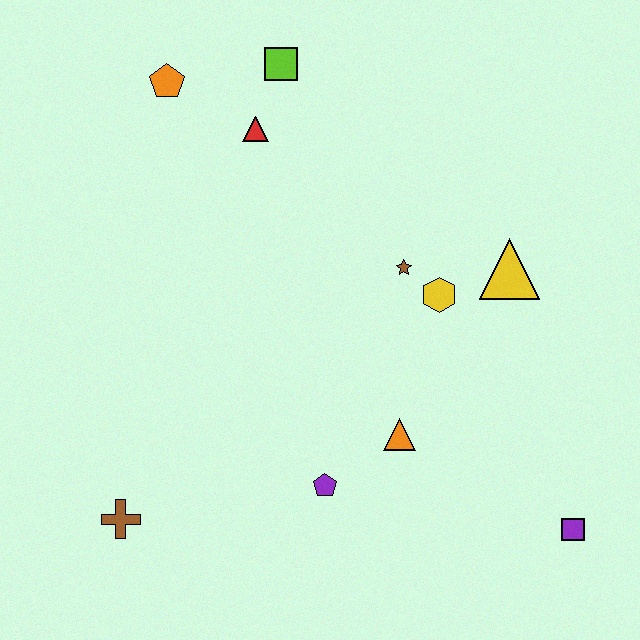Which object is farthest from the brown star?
The brown cross is farthest from the brown star.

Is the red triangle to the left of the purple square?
Yes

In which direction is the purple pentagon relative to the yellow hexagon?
The purple pentagon is below the yellow hexagon.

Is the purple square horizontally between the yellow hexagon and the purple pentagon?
No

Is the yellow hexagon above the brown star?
No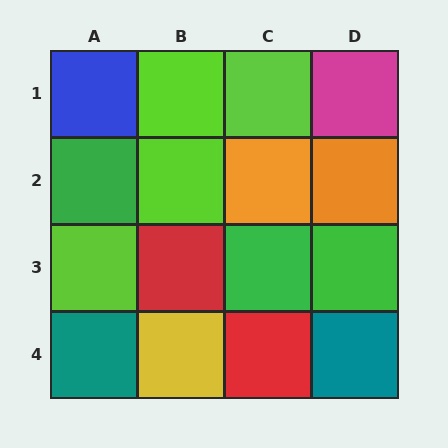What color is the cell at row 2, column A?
Green.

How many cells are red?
2 cells are red.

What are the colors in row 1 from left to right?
Blue, lime, lime, magenta.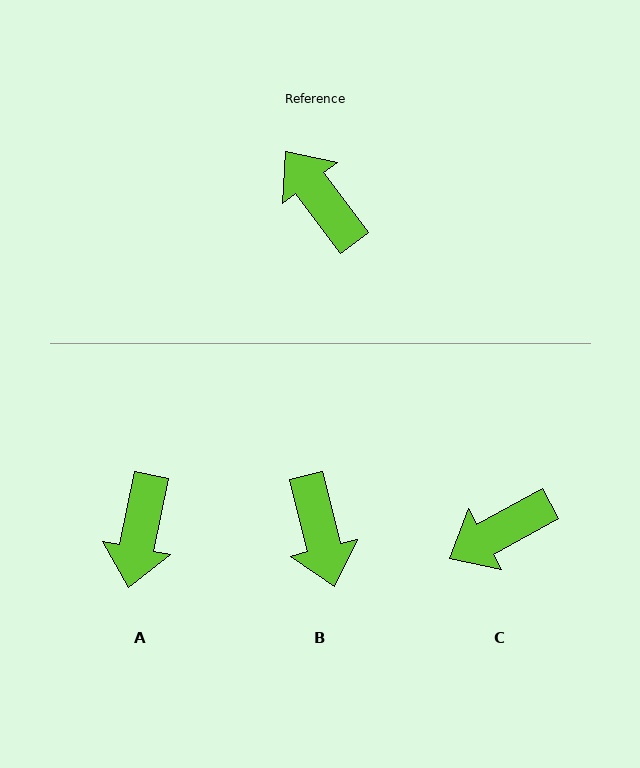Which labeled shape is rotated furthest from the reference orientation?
B, about 157 degrees away.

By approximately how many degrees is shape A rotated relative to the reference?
Approximately 132 degrees counter-clockwise.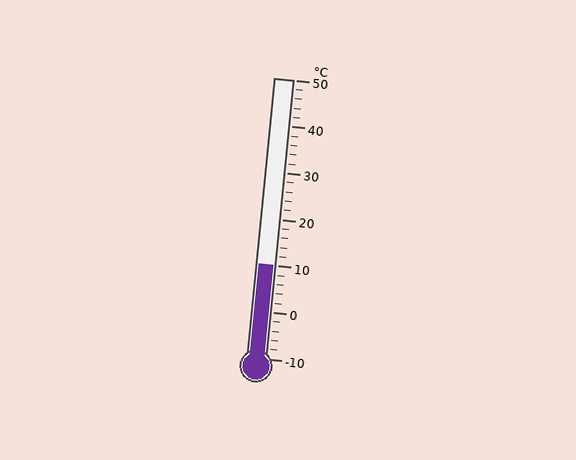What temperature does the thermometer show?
The thermometer shows approximately 10°C.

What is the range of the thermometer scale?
The thermometer scale ranges from -10°C to 50°C.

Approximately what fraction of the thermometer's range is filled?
The thermometer is filled to approximately 35% of its range.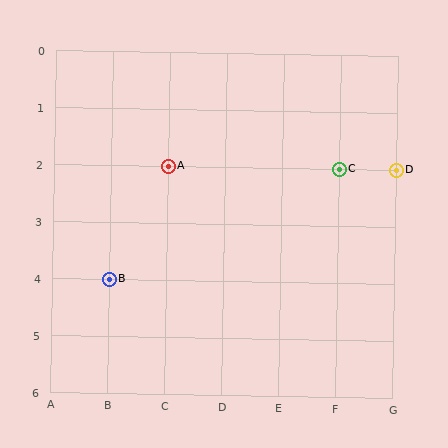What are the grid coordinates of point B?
Point B is at grid coordinates (B, 4).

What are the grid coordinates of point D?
Point D is at grid coordinates (G, 2).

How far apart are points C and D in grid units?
Points C and D are 1 column apart.